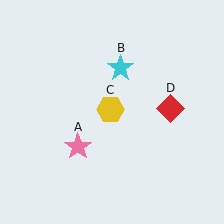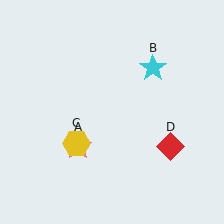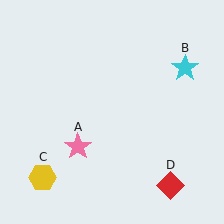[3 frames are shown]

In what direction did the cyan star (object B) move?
The cyan star (object B) moved right.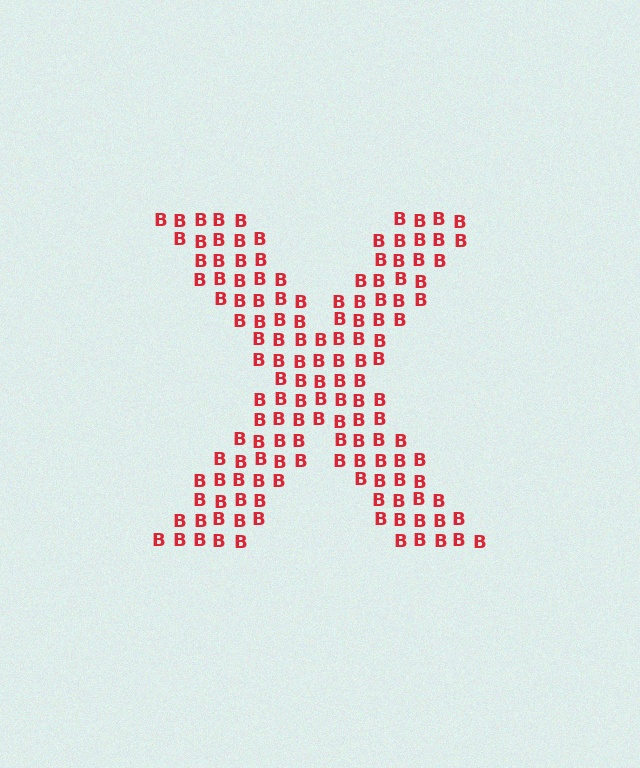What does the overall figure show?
The overall figure shows the letter X.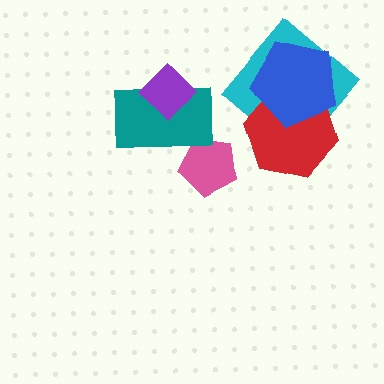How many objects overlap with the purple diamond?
1 object overlaps with the purple diamond.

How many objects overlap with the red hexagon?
2 objects overlap with the red hexagon.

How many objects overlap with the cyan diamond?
2 objects overlap with the cyan diamond.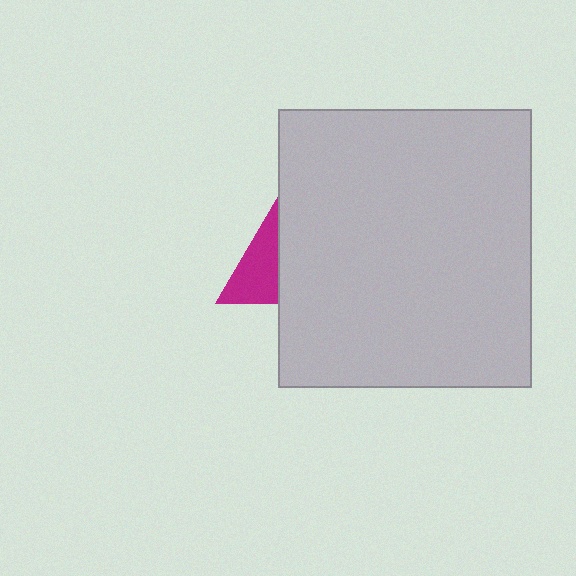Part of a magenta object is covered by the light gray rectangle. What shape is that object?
It is a triangle.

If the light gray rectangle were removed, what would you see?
You would see the complete magenta triangle.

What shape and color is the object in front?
The object in front is a light gray rectangle.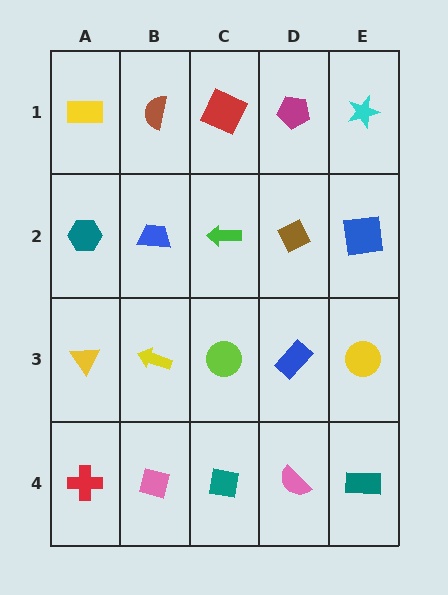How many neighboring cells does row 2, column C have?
4.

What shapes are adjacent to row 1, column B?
A blue trapezoid (row 2, column B), a yellow rectangle (row 1, column A), a red square (row 1, column C).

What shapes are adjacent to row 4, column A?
A yellow triangle (row 3, column A), a pink square (row 4, column B).